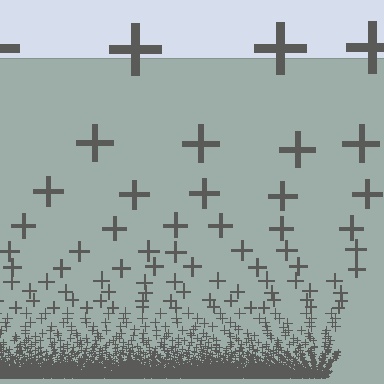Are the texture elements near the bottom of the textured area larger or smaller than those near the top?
Smaller. The gradient is inverted — elements near the bottom are smaller and denser.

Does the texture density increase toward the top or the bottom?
Density increases toward the bottom.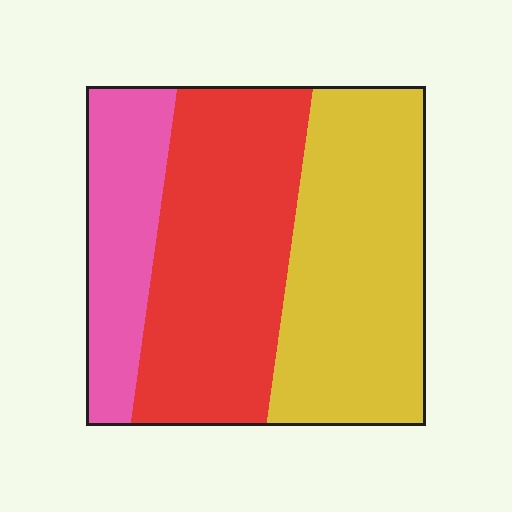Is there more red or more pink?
Red.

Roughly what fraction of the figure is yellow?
Yellow takes up about two fifths (2/5) of the figure.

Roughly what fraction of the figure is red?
Red covers roughly 40% of the figure.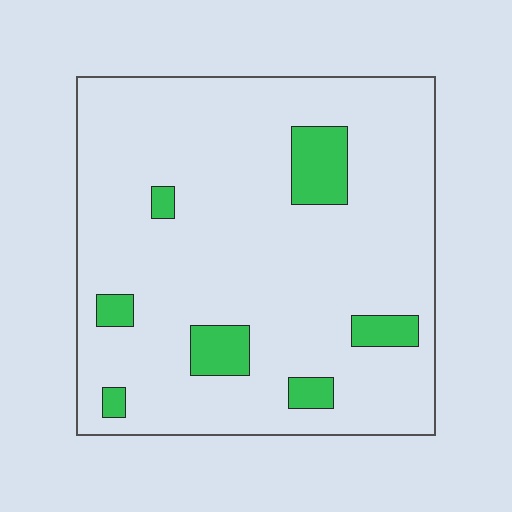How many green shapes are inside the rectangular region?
7.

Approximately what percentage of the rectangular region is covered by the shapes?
Approximately 10%.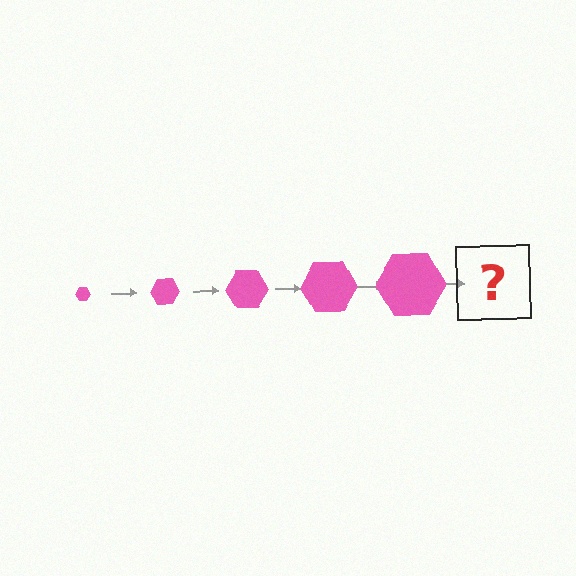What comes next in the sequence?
The next element should be a pink hexagon, larger than the previous one.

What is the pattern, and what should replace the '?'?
The pattern is that the hexagon gets progressively larger each step. The '?' should be a pink hexagon, larger than the previous one.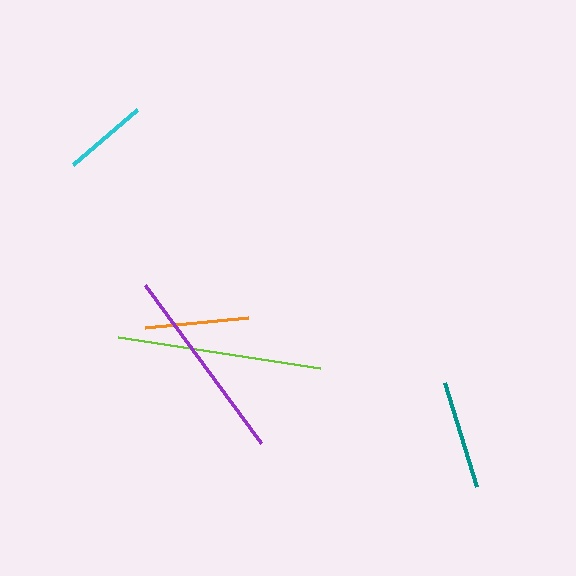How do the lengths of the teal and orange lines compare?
The teal and orange lines are approximately the same length.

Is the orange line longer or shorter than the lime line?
The lime line is longer than the orange line.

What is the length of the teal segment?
The teal segment is approximately 109 pixels long.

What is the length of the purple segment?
The purple segment is approximately 196 pixels long.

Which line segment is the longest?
The lime line is the longest at approximately 205 pixels.